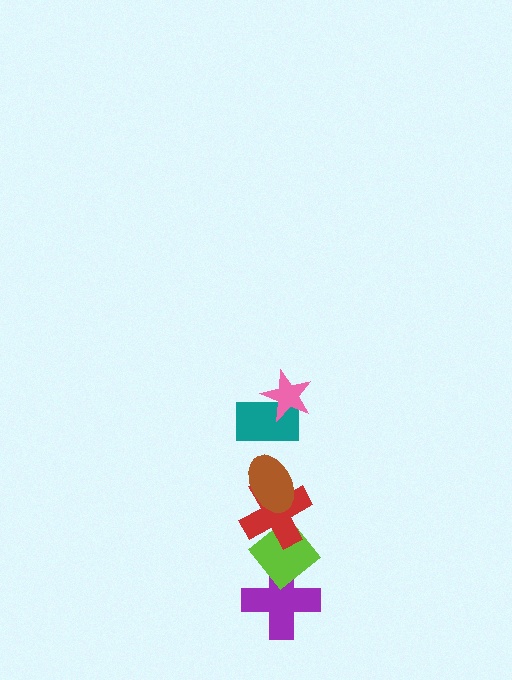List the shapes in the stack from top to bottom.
From top to bottom: the pink star, the teal rectangle, the brown ellipse, the red cross, the lime diamond, the purple cross.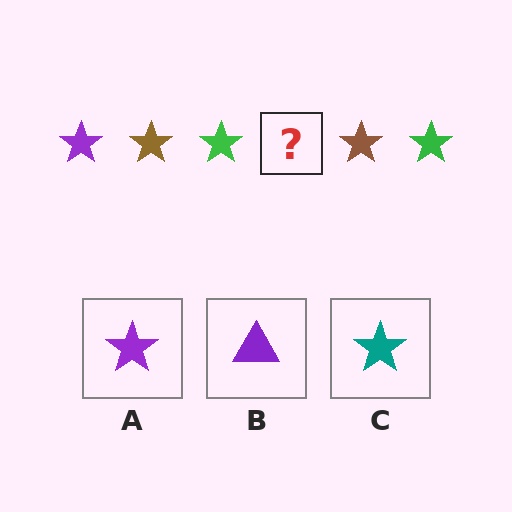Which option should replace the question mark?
Option A.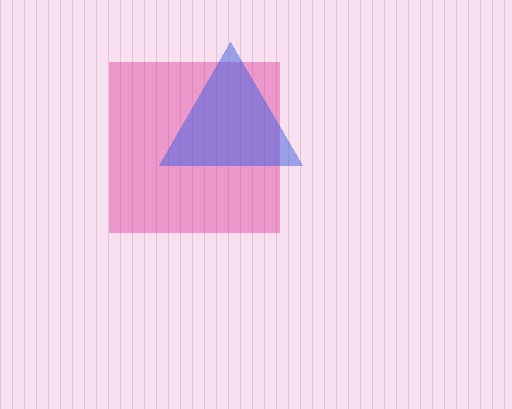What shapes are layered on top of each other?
The layered shapes are: a magenta square, a blue triangle.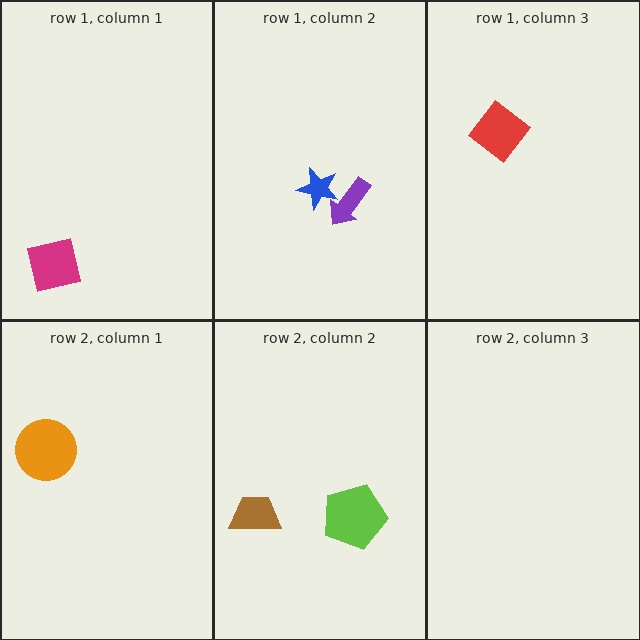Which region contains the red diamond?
The row 1, column 3 region.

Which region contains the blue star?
The row 1, column 2 region.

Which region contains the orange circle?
The row 2, column 1 region.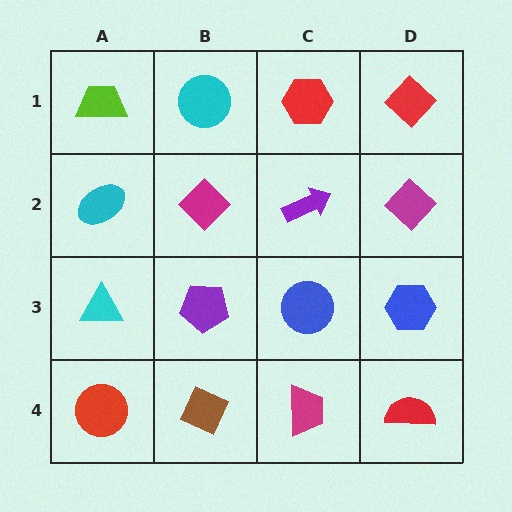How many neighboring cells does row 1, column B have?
3.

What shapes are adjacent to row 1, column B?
A magenta diamond (row 2, column B), a lime trapezoid (row 1, column A), a red hexagon (row 1, column C).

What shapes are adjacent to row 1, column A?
A cyan ellipse (row 2, column A), a cyan circle (row 1, column B).